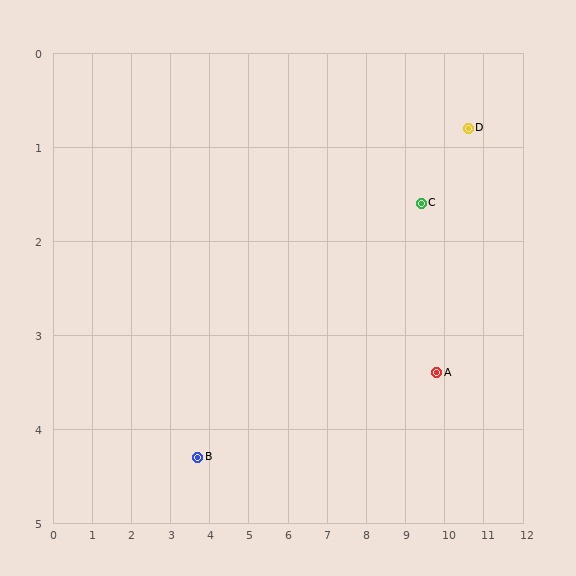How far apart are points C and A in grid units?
Points C and A are about 1.8 grid units apart.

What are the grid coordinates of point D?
Point D is at approximately (10.6, 0.8).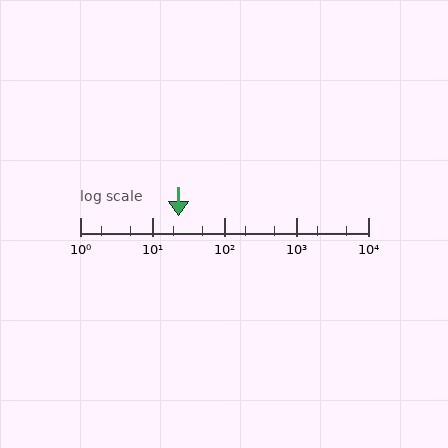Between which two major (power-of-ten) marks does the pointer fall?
The pointer is between 10 and 100.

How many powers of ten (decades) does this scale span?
The scale spans 4 decades, from 1 to 10000.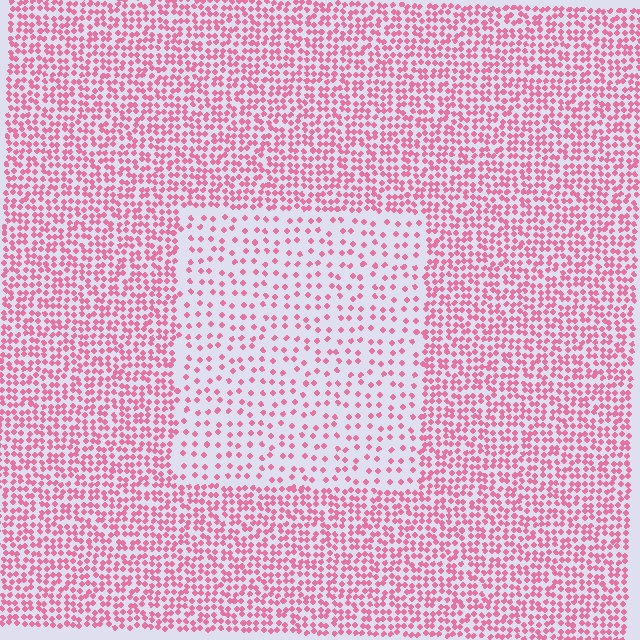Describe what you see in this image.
The image contains small pink elements arranged at two different densities. A rectangle-shaped region is visible where the elements are less densely packed than the surrounding area.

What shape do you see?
I see a rectangle.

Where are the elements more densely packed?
The elements are more densely packed outside the rectangle boundary.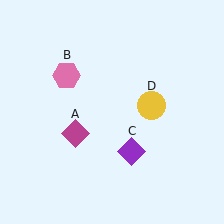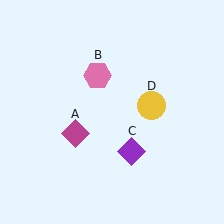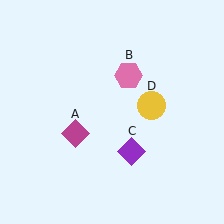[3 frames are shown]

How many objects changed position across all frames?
1 object changed position: pink hexagon (object B).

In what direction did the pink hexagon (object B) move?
The pink hexagon (object B) moved right.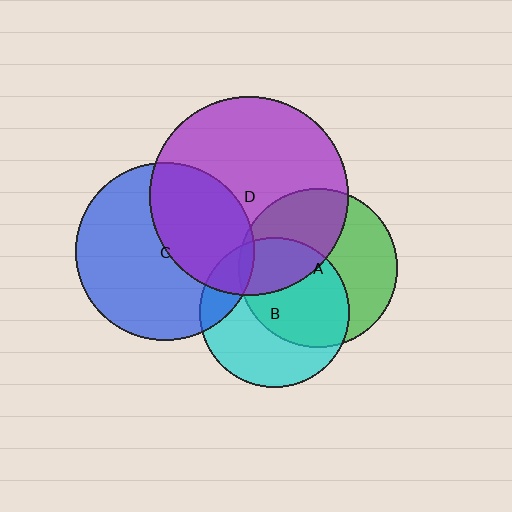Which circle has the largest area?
Circle D (purple).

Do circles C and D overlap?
Yes.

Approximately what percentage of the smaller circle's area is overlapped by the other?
Approximately 40%.